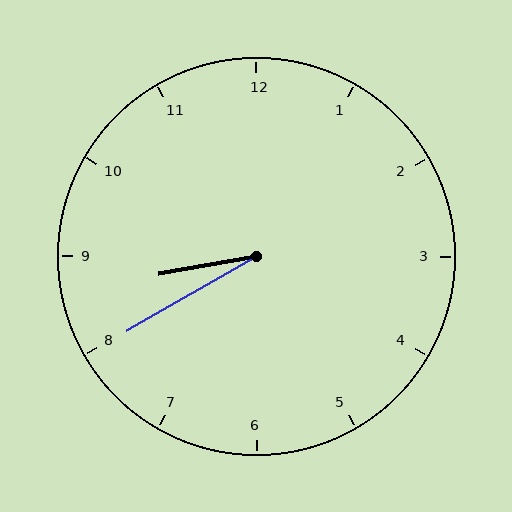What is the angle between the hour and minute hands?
Approximately 20 degrees.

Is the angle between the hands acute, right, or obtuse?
It is acute.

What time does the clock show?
8:40.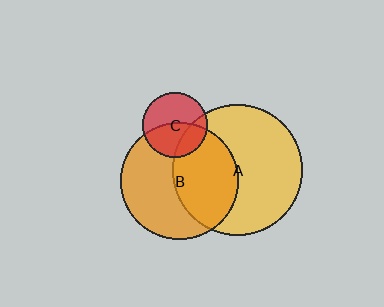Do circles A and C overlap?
Yes.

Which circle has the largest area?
Circle A (yellow).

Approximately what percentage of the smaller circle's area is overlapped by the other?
Approximately 25%.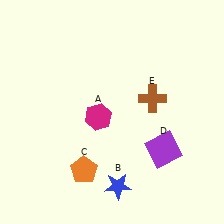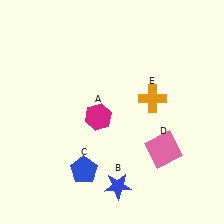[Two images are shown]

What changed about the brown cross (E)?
In Image 1, E is brown. In Image 2, it changed to orange.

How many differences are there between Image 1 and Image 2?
There are 3 differences between the two images.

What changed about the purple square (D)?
In Image 1, D is purple. In Image 2, it changed to pink.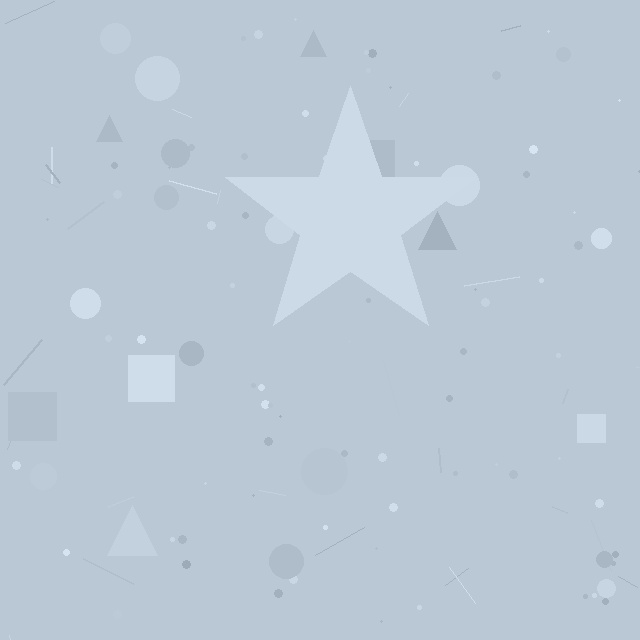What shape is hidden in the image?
A star is hidden in the image.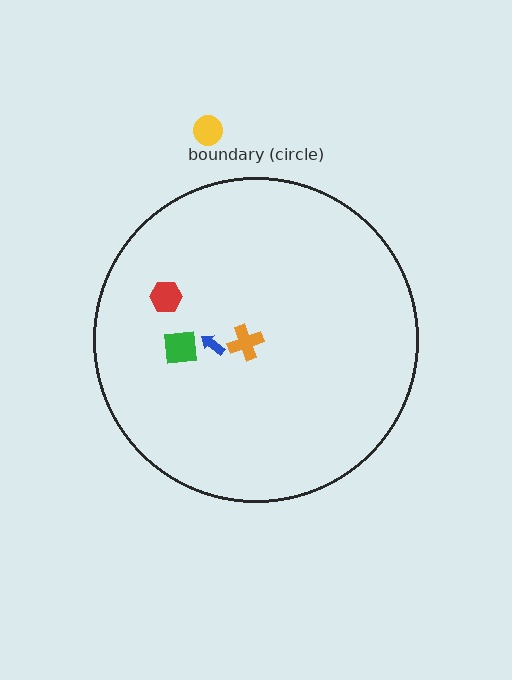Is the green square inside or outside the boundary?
Inside.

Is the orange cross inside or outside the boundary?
Inside.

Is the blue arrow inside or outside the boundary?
Inside.